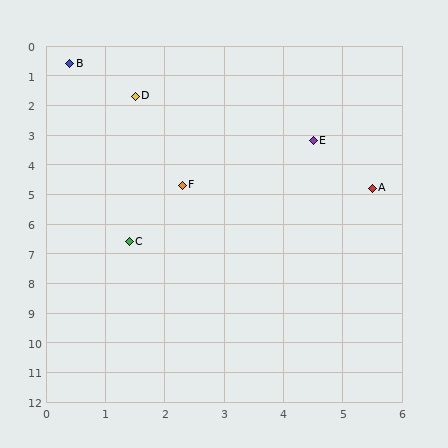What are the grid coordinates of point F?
Point F is at approximately (2.3, 4.7).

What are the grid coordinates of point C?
Point C is at approximately (1.4, 6.6).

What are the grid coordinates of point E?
Point E is at approximately (4.5, 3.2).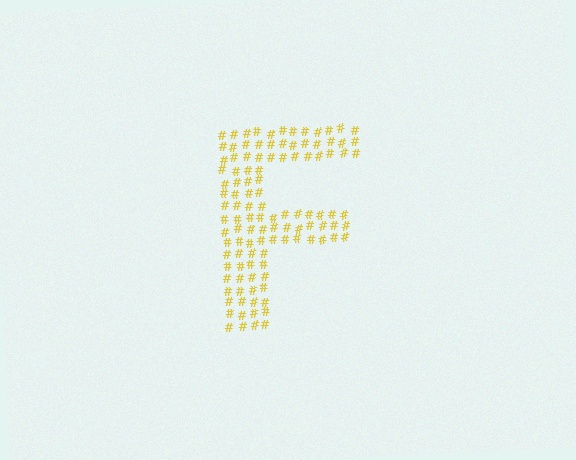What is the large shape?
The large shape is the letter F.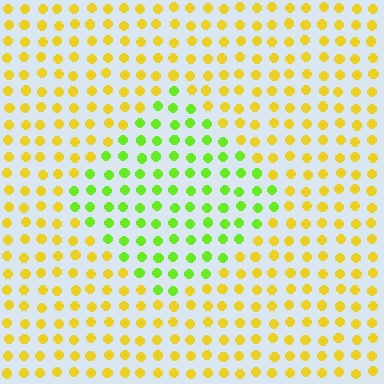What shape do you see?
I see a diamond.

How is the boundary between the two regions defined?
The boundary is defined purely by a slight shift in hue (about 48 degrees). Spacing, size, and orientation are identical on both sides.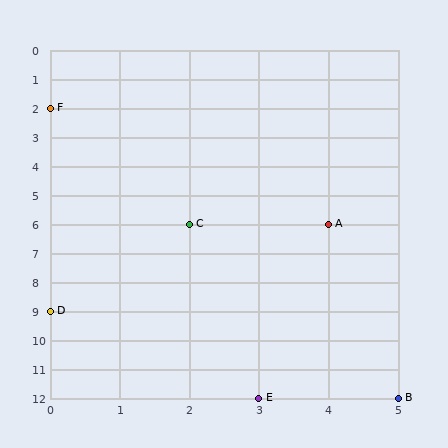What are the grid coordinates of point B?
Point B is at grid coordinates (5, 12).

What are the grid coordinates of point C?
Point C is at grid coordinates (2, 6).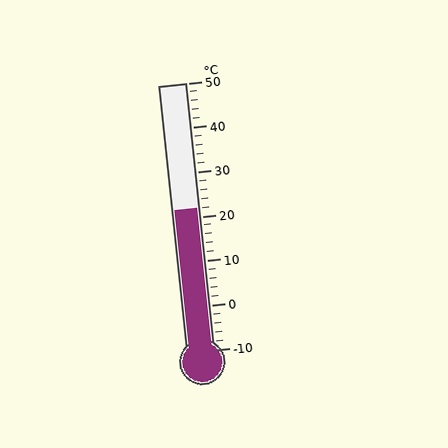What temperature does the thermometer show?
The thermometer shows approximately 22°C.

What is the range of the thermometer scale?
The thermometer scale ranges from -10°C to 50°C.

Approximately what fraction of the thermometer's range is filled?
The thermometer is filled to approximately 55% of its range.